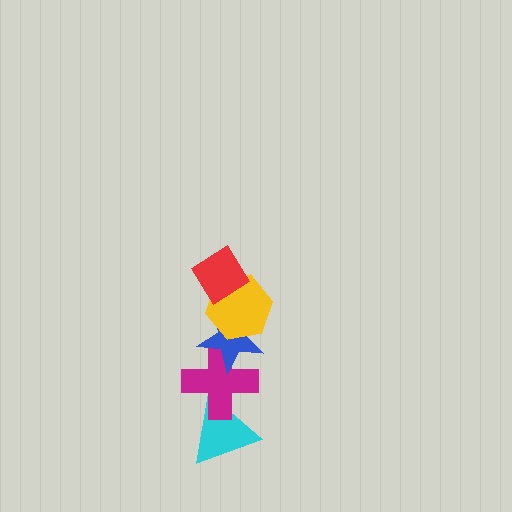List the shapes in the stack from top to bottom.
From top to bottom: the red diamond, the yellow hexagon, the blue star, the magenta cross, the cyan triangle.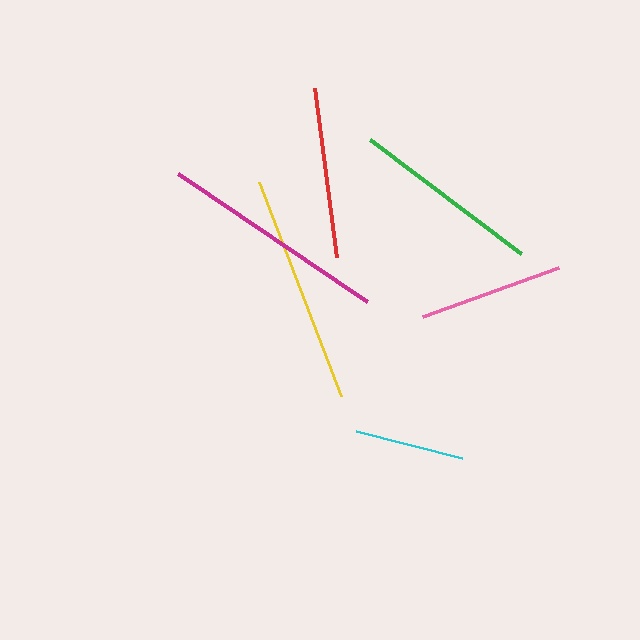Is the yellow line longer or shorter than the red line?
The yellow line is longer than the red line.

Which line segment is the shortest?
The cyan line is the shortest at approximately 109 pixels.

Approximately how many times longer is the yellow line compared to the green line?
The yellow line is approximately 1.2 times the length of the green line.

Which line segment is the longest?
The yellow line is the longest at approximately 230 pixels.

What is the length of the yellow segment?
The yellow segment is approximately 230 pixels long.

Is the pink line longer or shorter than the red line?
The red line is longer than the pink line.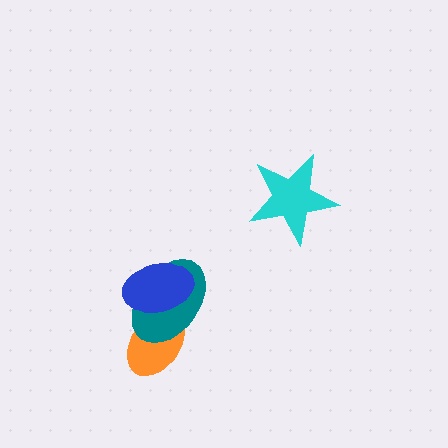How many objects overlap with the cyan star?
0 objects overlap with the cyan star.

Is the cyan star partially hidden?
No, no other shape covers it.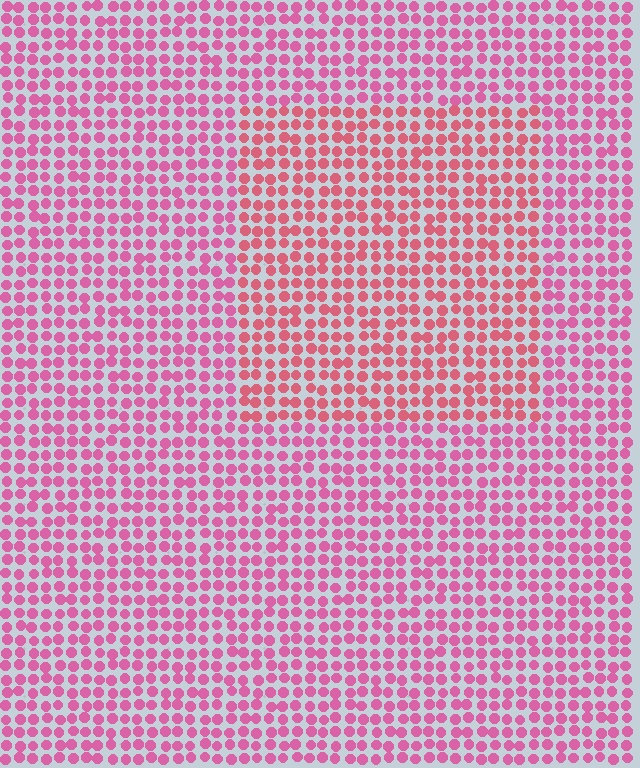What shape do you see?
I see a rectangle.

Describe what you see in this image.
The image is filled with small pink elements in a uniform arrangement. A rectangle-shaped region is visible where the elements are tinted to a slightly different hue, forming a subtle color boundary.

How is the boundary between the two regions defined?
The boundary is defined purely by a slight shift in hue (about 22 degrees). Spacing, size, and orientation are identical on both sides.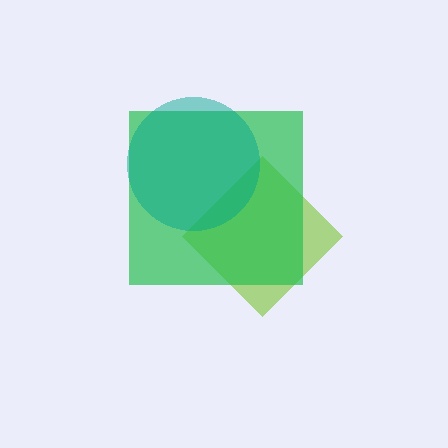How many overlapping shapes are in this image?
There are 3 overlapping shapes in the image.